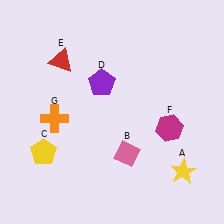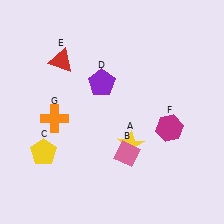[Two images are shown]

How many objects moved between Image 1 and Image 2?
1 object moved between the two images.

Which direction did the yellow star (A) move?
The yellow star (A) moved left.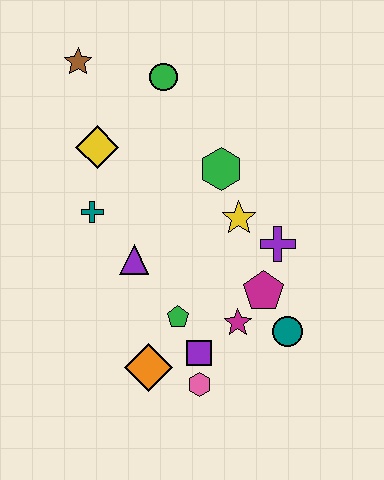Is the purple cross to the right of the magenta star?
Yes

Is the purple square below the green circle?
Yes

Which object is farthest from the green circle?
The pink hexagon is farthest from the green circle.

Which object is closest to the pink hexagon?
The purple square is closest to the pink hexagon.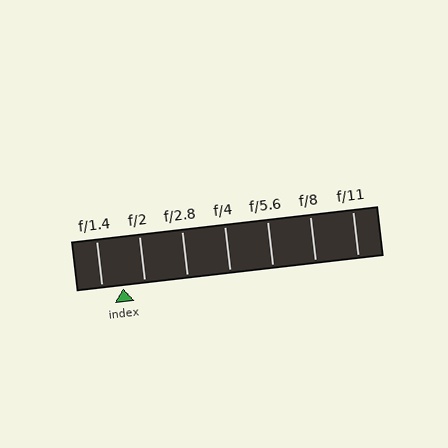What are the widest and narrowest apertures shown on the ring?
The widest aperture shown is f/1.4 and the narrowest is f/11.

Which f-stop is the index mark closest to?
The index mark is closest to f/2.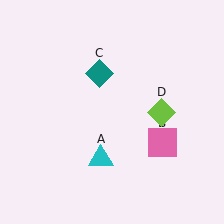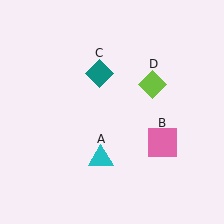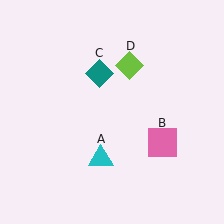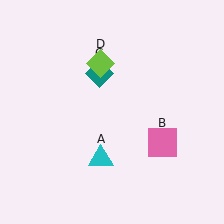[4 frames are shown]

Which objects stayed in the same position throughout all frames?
Cyan triangle (object A) and pink square (object B) and teal diamond (object C) remained stationary.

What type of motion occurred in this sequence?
The lime diamond (object D) rotated counterclockwise around the center of the scene.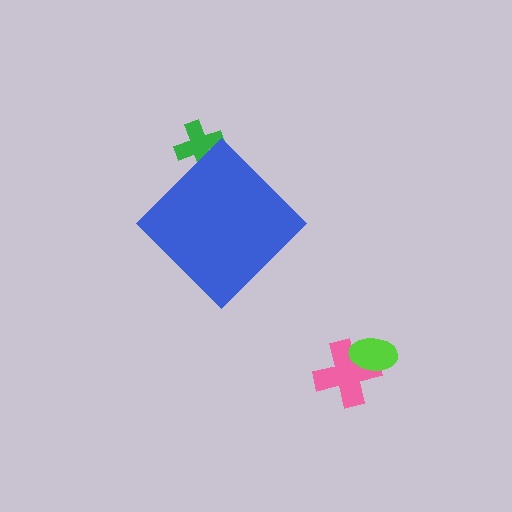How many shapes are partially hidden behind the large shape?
1 shape is partially hidden.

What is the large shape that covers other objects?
A blue diamond.